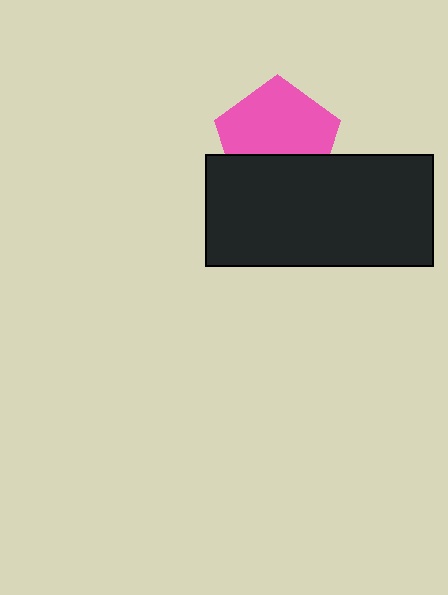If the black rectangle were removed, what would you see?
You would see the complete pink pentagon.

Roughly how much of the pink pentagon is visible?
About half of it is visible (roughly 64%).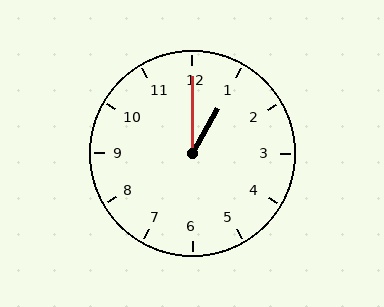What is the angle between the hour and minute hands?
Approximately 30 degrees.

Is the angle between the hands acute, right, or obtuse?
It is acute.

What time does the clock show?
1:00.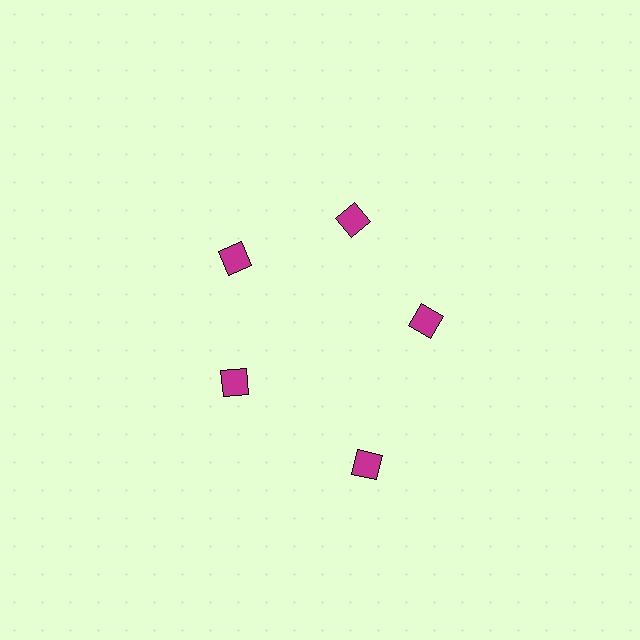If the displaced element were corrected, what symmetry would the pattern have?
It would have 5-fold rotational symmetry — the pattern would map onto itself every 72 degrees.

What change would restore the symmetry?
The symmetry would be restored by moving it inward, back onto the ring so that all 5 diamonds sit at equal angles and equal distance from the center.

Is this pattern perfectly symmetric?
No. The 5 magenta diamonds are arranged in a ring, but one element near the 5 o'clock position is pushed outward from the center, breaking the 5-fold rotational symmetry.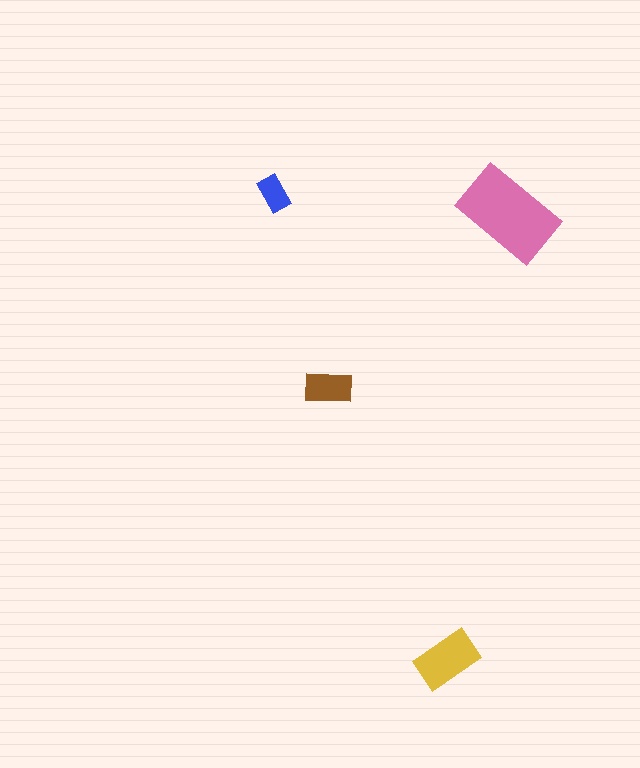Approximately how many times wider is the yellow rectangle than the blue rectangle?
About 1.5 times wider.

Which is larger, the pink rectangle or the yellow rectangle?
The pink one.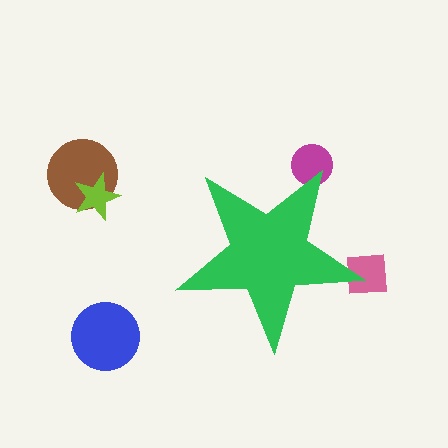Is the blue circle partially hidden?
No, the blue circle is fully visible.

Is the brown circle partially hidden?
No, the brown circle is fully visible.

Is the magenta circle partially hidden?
Yes, the magenta circle is partially hidden behind the green star.